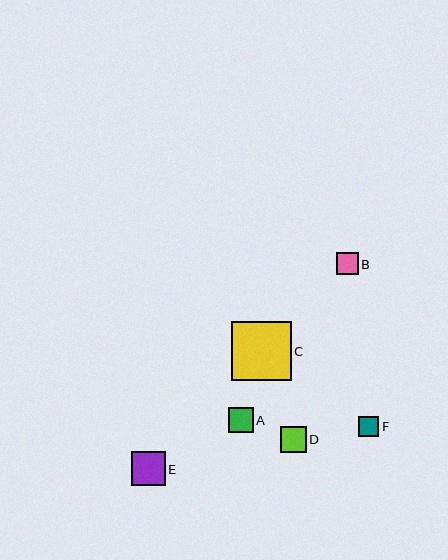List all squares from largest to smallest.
From largest to smallest: C, E, D, A, B, F.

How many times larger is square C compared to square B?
Square C is approximately 2.7 times the size of square B.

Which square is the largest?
Square C is the largest with a size of approximately 59 pixels.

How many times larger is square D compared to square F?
Square D is approximately 1.3 times the size of square F.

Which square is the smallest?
Square F is the smallest with a size of approximately 20 pixels.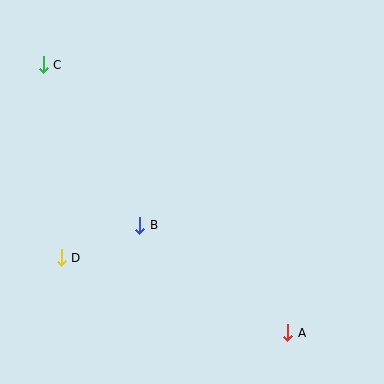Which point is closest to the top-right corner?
Point B is closest to the top-right corner.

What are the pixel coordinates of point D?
Point D is at (61, 258).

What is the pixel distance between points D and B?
The distance between D and B is 85 pixels.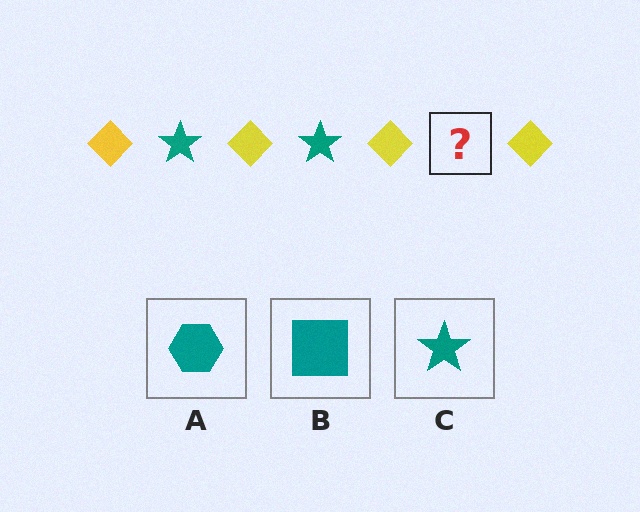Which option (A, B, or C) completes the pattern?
C.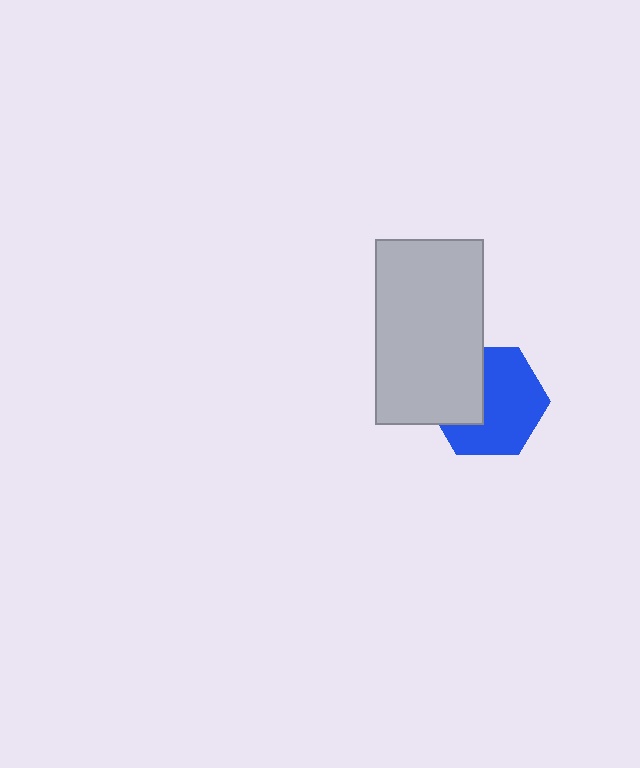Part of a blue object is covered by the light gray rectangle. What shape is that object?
It is a hexagon.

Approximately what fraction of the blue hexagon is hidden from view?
Roughly 35% of the blue hexagon is hidden behind the light gray rectangle.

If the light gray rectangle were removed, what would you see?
You would see the complete blue hexagon.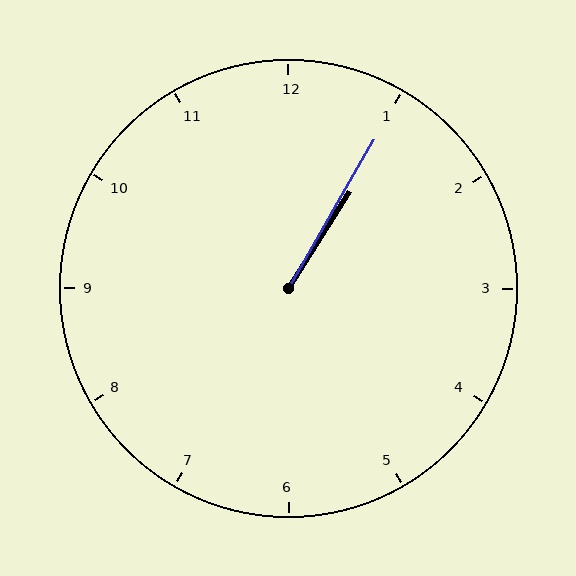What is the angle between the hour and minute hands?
Approximately 2 degrees.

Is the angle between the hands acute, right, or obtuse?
It is acute.